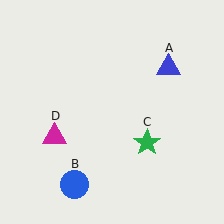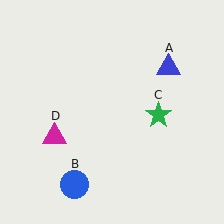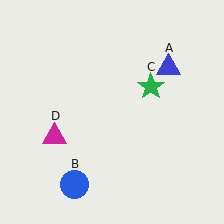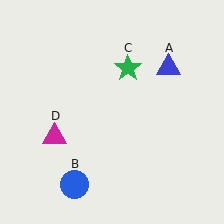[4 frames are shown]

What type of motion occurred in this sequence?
The green star (object C) rotated counterclockwise around the center of the scene.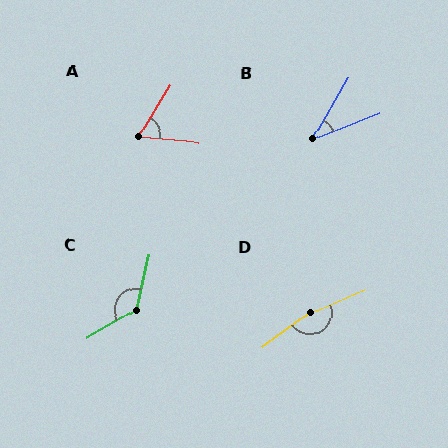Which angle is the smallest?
B, at approximately 38 degrees.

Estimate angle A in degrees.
Approximately 64 degrees.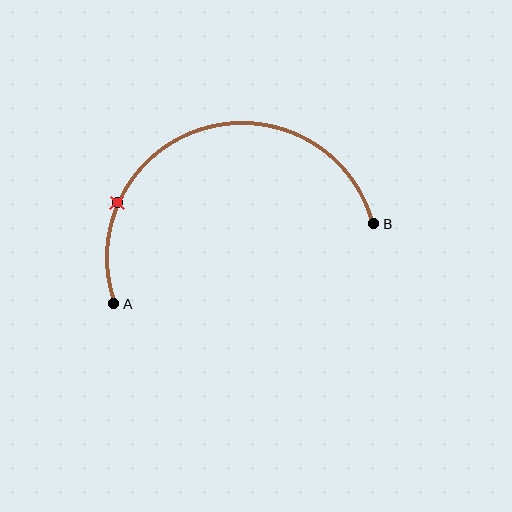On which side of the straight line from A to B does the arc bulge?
The arc bulges above the straight line connecting A and B.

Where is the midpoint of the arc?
The arc midpoint is the point on the curve farthest from the straight line joining A and B. It sits above that line.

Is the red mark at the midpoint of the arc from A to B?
No. The red mark lies on the arc but is closer to endpoint A. The arc midpoint would be at the point on the curve equidistant along the arc from both A and B.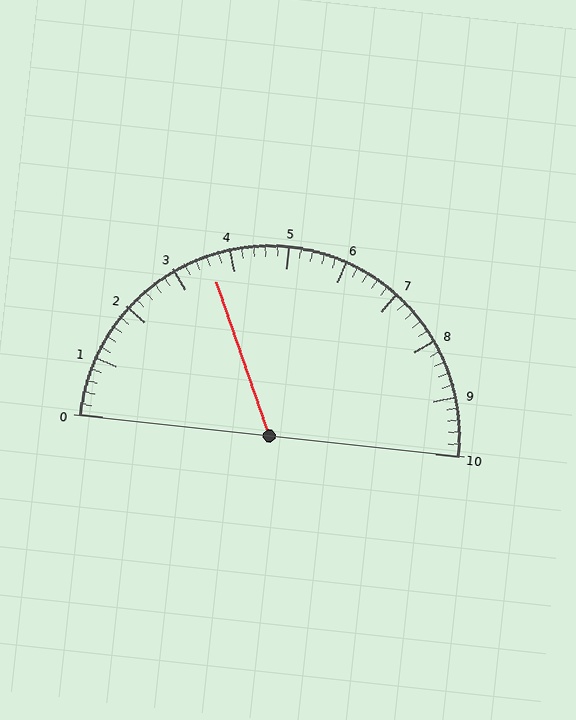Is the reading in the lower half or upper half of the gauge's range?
The reading is in the lower half of the range (0 to 10).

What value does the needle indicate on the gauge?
The needle indicates approximately 3.6.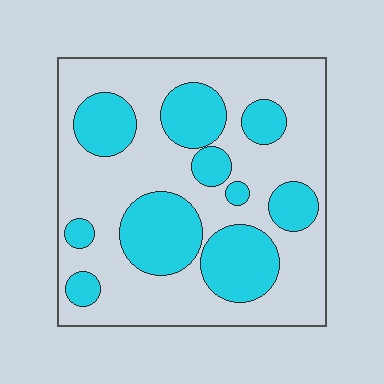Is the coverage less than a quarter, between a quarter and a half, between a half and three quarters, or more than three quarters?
Between a quarter and a half.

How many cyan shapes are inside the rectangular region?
10.